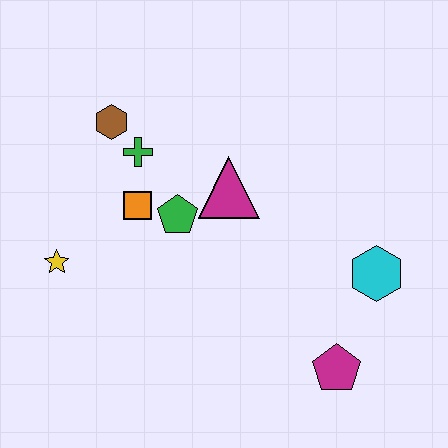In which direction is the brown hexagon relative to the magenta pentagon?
The brown hexagon is above the magenta pentagon.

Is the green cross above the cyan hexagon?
Yes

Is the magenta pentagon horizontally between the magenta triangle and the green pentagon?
No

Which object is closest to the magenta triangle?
The green pentagon is closest to the magenta triangle.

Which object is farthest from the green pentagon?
The magenta pentagon is farthest from the green pentagon.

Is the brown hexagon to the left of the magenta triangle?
Yes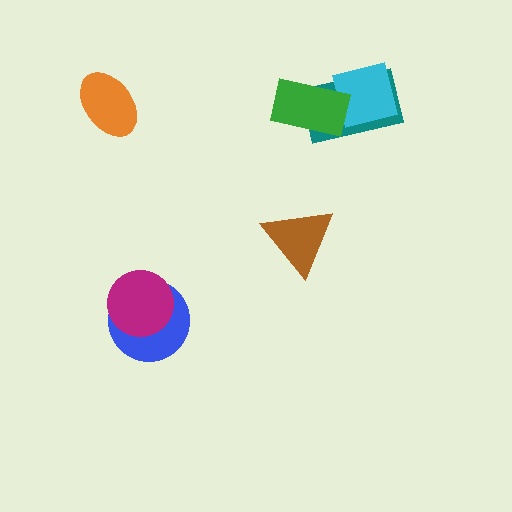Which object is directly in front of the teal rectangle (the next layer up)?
The cyan square is directly in front of the teal rectangle.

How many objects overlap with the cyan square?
2 objects overlap with the cyan square.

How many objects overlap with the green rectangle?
2 objects overlap with the green rectangle.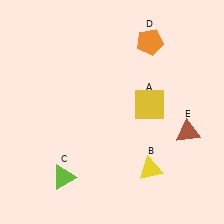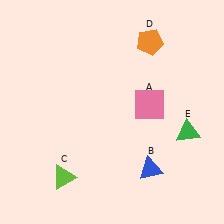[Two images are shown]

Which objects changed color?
A changed from yellow to pink. B changed from yellow to blue. E changed from brown to green.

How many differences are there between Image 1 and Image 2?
There are 3 differences between the two images.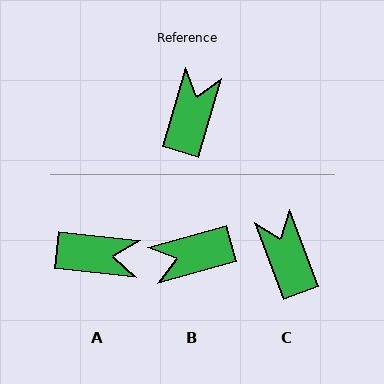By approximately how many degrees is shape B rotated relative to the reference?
Approximately 122 degrees counter-clockwise.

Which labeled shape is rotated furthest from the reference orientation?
B, about 122 degrees away.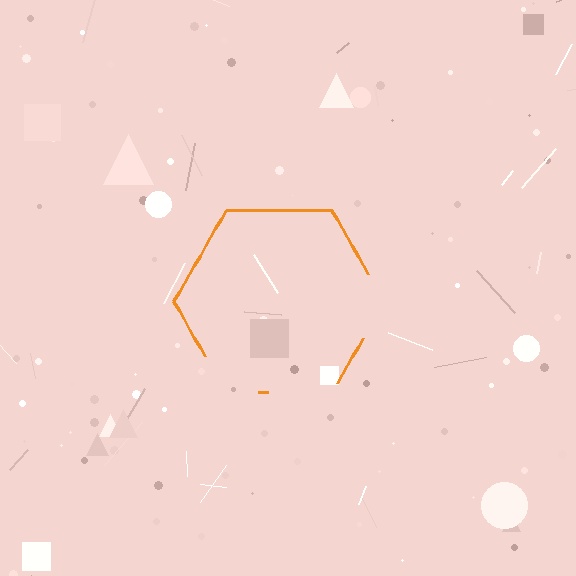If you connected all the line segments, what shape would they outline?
They would outline a hexagon.